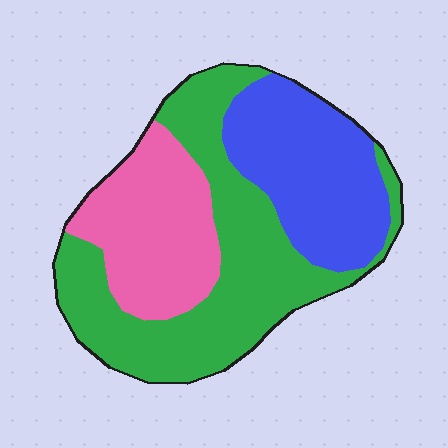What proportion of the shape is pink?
Pink covers roughly 25% of the shape.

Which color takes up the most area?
Green, at roughly 45%.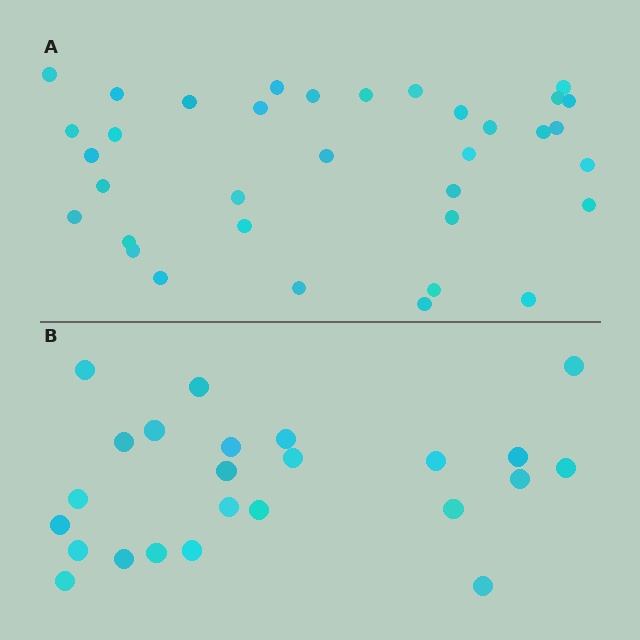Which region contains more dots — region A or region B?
Region A (the top region) has more dots.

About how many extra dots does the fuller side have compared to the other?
Region A has roughly 12 or so more dots than region B.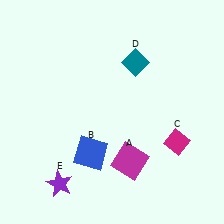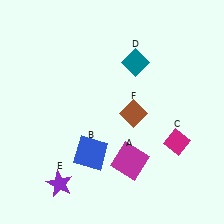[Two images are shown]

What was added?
A brown diamond (F) was added in Image 2.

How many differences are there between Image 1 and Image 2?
There is 1 difference between the two images.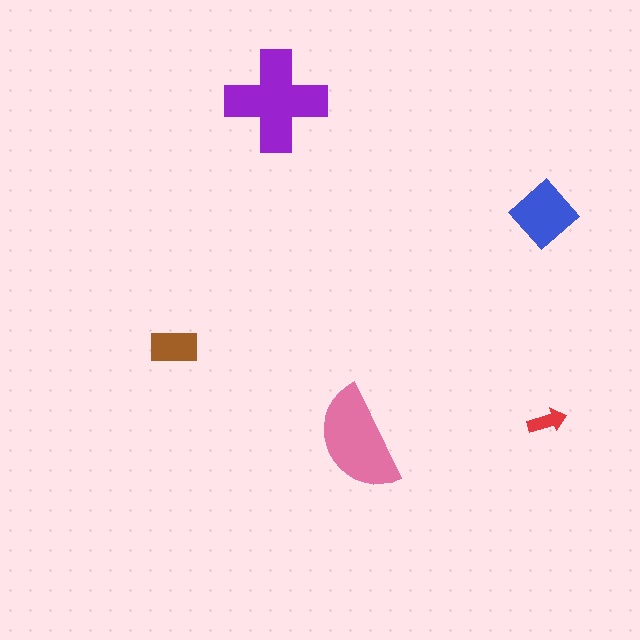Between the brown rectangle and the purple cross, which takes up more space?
The purple cross.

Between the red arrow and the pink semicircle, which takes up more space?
The pink semicircle.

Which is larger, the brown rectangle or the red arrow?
The brown rectangle.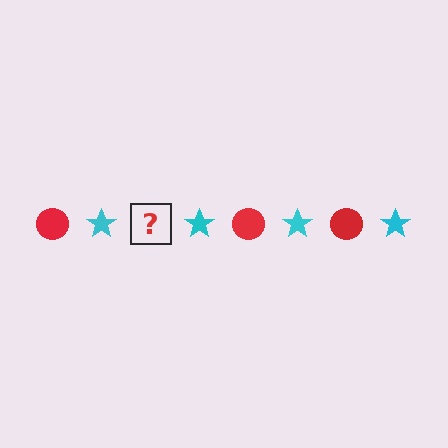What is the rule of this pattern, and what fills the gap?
The rule is that the pattern alternates between red circle and cyan star. The gap should be filled with a red circle.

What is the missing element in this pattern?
The missing element is a red circle.